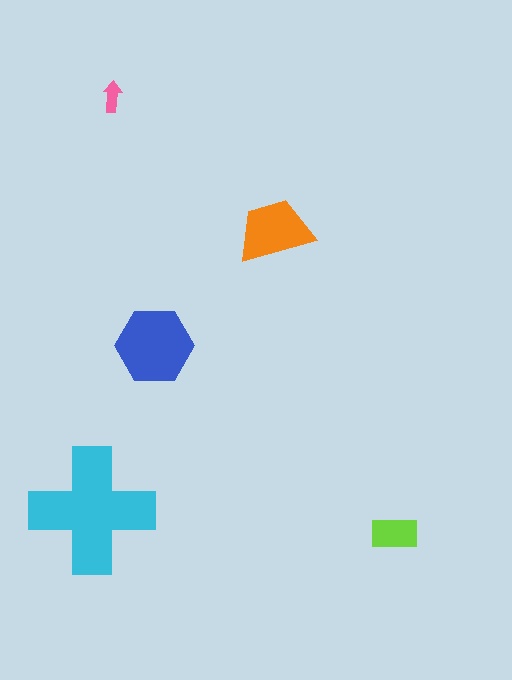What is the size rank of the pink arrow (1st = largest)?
5th.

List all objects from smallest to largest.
The pink arrow, the lime rectangle, the orange trapezoid, the blue hexagon, the cyan cross.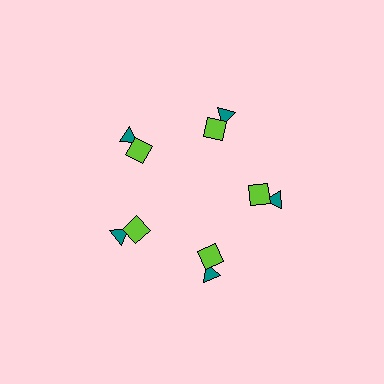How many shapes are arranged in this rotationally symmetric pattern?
There are 10 shapes, arranged in 5 groups of 2.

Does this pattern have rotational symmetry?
Yes, this pattern has 5-fold rotational symmetry. It looks the same after rotating 72 degrees around the center.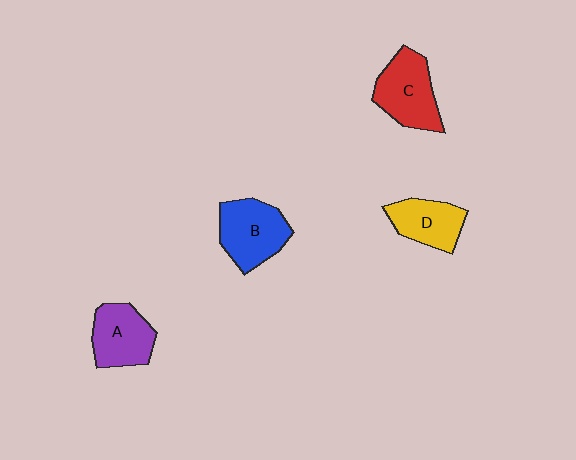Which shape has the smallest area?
Shape D (yellow).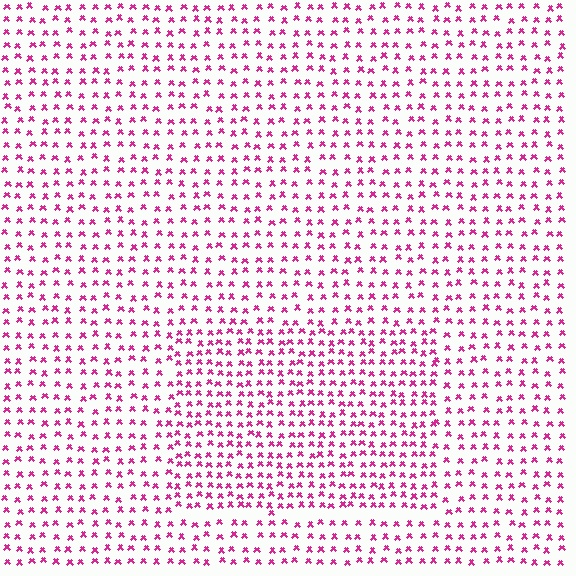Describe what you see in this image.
The image contains small magenta elements arranged at two different densities. A rectangle-shaped region is visible where the elements are more densely packed than the surrounding area.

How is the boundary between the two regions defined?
The boundary is defined by a change in element density (approximately 1.5x ratio). All elements are the same color, size, and shape.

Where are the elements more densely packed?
The elements are more densely packed inside the rectangle boundary.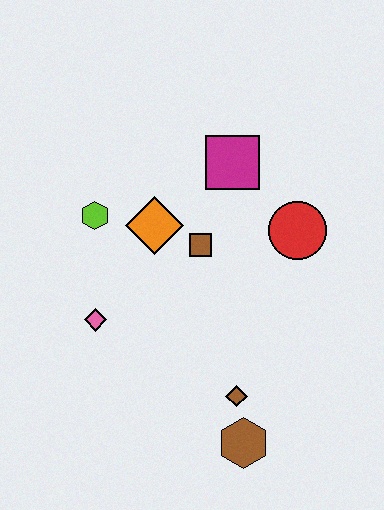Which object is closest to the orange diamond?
The brown square is closest to the orange diamond.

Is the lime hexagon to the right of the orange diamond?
No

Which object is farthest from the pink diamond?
The red circle is farthest from the pink diamond.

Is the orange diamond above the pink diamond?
Yes